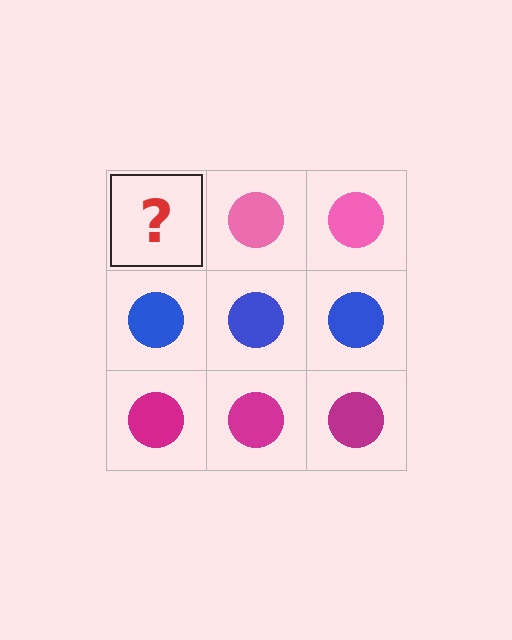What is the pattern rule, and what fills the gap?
The rule is that each row has a consistent color. The gap should be filled with a pink circle.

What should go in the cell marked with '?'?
The missing cell should contain a pink circle.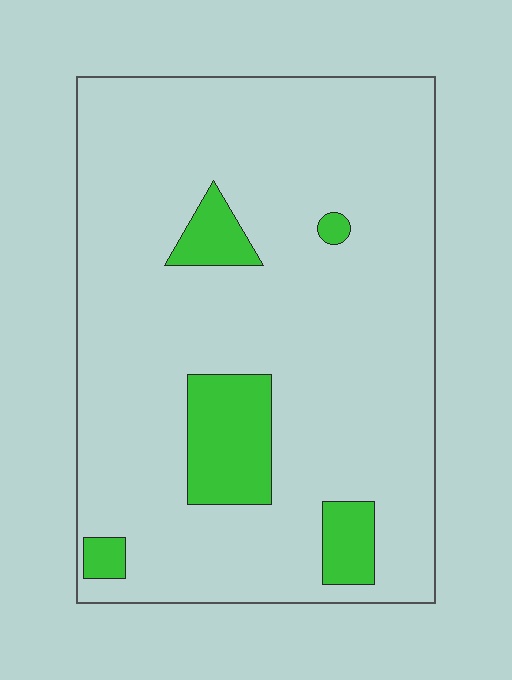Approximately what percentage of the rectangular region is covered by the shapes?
Approximately 10%.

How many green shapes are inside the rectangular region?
5.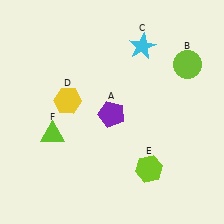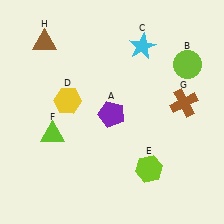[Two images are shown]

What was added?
A brown cross (G), a brown triangle (H) were added in Image 2.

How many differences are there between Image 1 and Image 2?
There are 2 differences between the two images.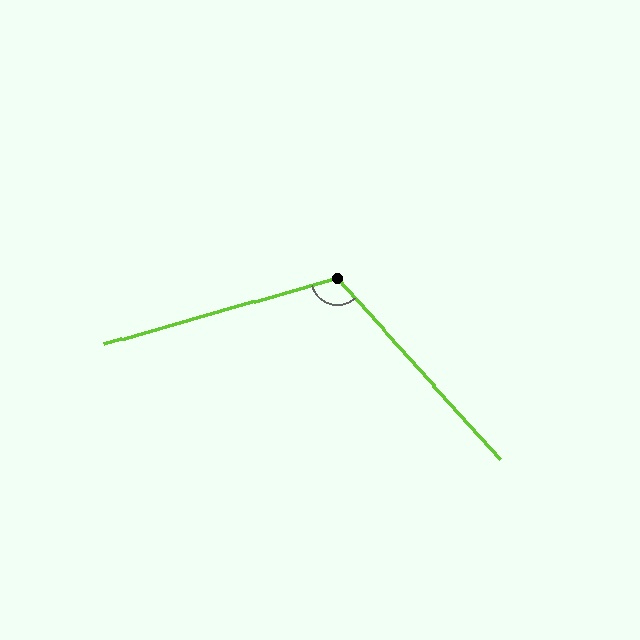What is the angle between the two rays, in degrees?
Approximately 116 degrees.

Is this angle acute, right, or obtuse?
It is obtuse.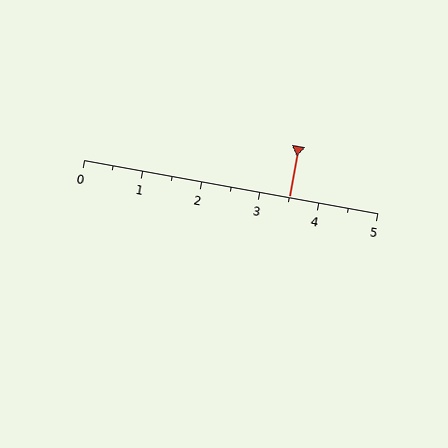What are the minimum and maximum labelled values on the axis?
The axis runs from 0 to 5.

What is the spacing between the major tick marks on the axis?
The major ticks are spaced 1 apart.